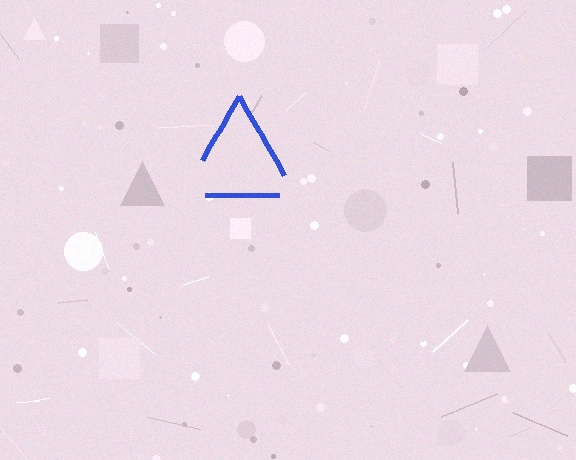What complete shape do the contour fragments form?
The contour fragments form a triangle.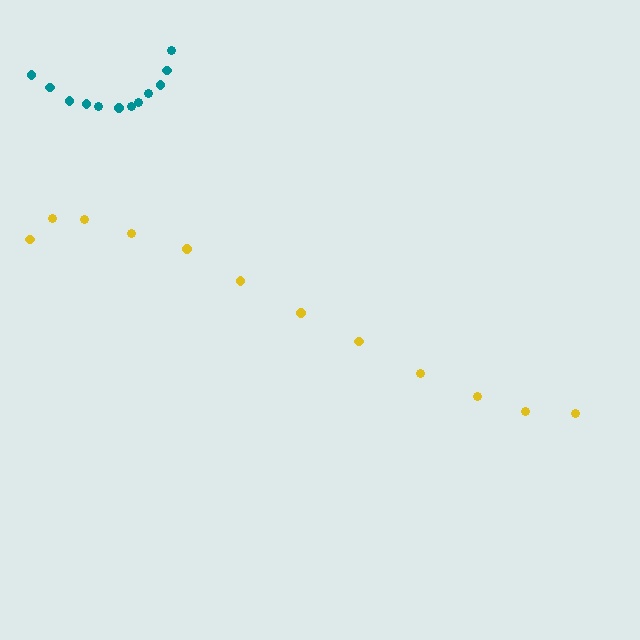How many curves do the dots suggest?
There are 2 distinct paths.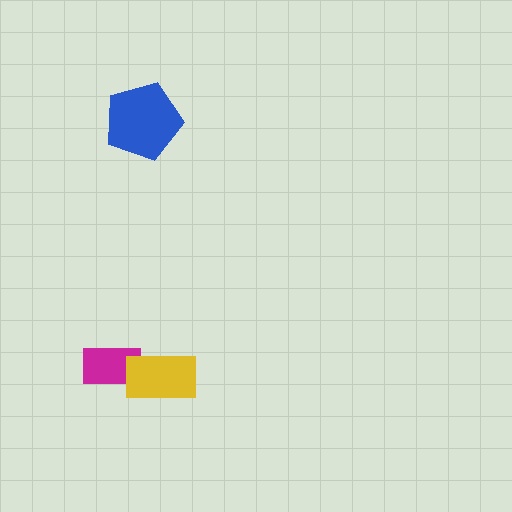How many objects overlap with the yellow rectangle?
1 object overlaps with the yellow rectangle.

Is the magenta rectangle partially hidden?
Yes, it is partially covered by another shape.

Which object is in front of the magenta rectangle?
The yellow rectangle is in front of the magenta rectangle.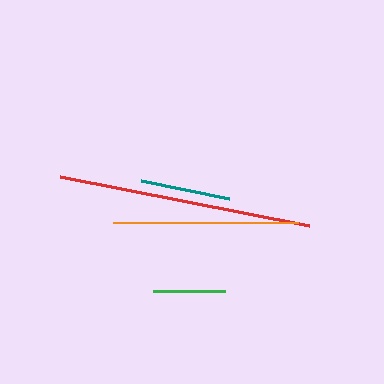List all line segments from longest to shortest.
From longest to shortest: red, orange, teal, green.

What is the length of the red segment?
The red segment is approximately 254 pixels long.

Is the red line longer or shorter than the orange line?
The red line is longer than the orange line.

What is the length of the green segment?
The green segment is approximately 72 pixels long.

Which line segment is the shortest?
The green line is the shortest at approximately 72 pixels.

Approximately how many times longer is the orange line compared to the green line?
The orange line is approximately 2.6 times the length of the green line.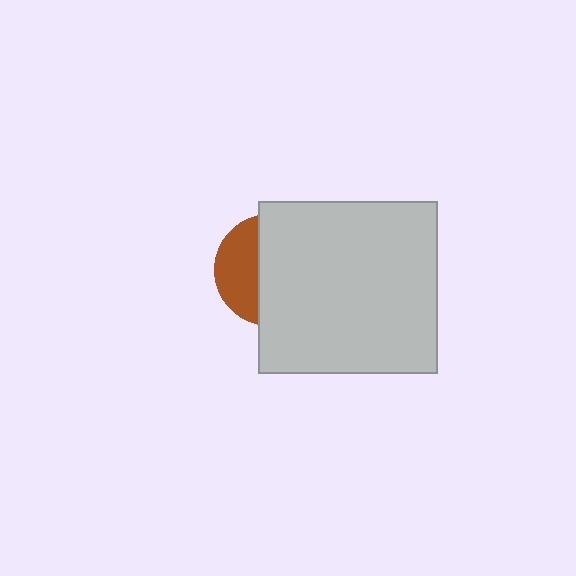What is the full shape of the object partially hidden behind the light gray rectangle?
The partially hidden object is a brown circle.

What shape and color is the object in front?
The object in front is a light gray rectangle.